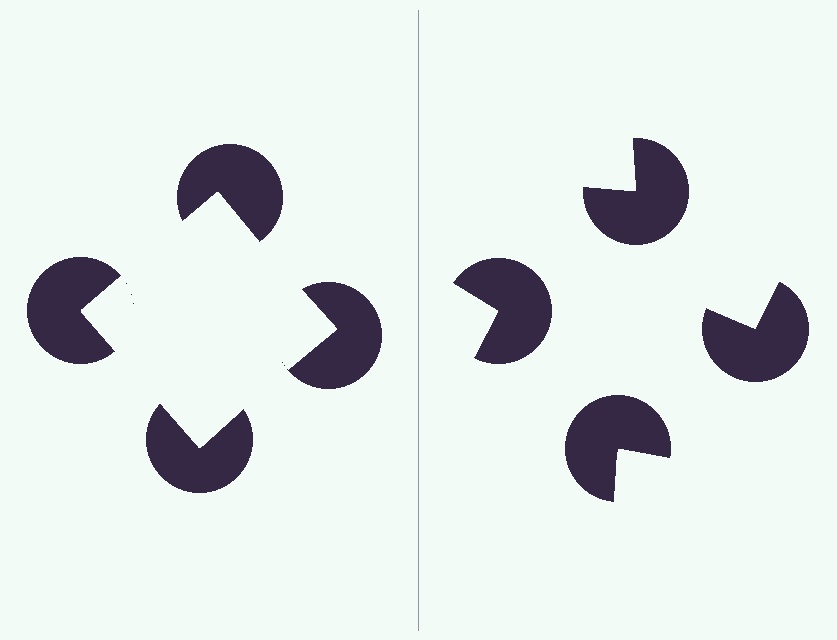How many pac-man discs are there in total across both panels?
8 — 4 on each side.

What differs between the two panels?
The pac-man discs are positioned identically on both sides; only the wedge orientations differ. On the left they align to a square; on the right they are misaligned.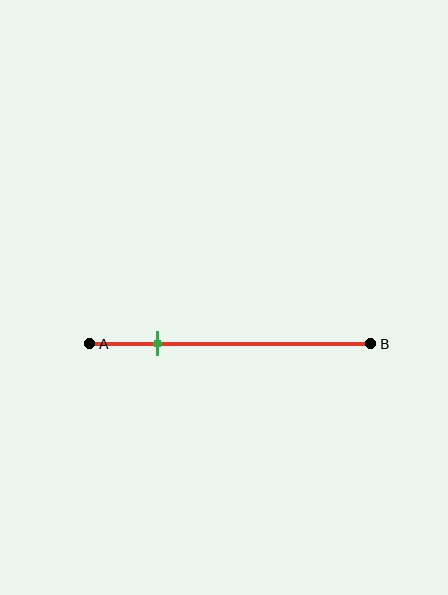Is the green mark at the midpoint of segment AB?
No, the mark is at about 25% from A, not at the 50% midpoint.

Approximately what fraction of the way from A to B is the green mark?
The green mark is approximately 25% of the way from A to B.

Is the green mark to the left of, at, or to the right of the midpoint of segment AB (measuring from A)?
The green mark is to the left of the midpoint of segment AB.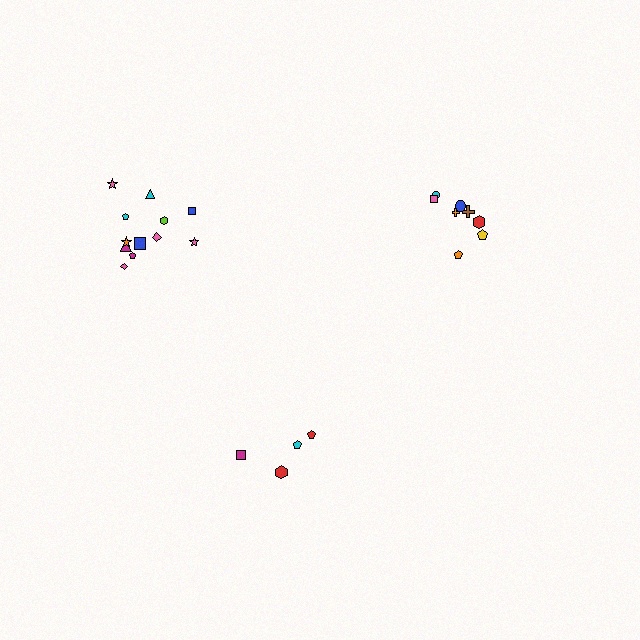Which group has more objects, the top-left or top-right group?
The top-left group.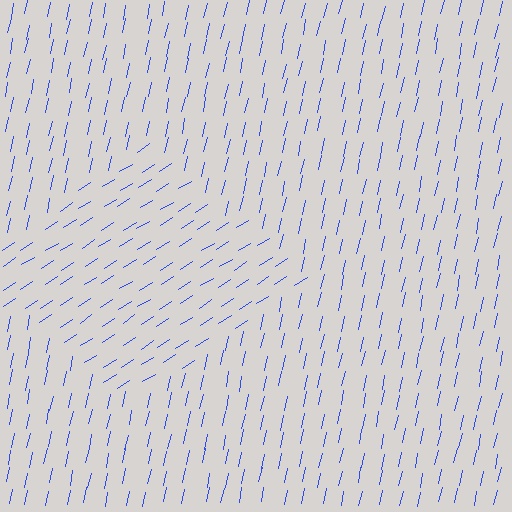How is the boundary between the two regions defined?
The boundary is defined purely by a change in line orientation (approximately 45 degrees difference). All lines are the same color and thickness.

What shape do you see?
I see a diamond.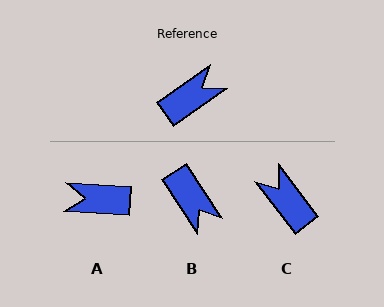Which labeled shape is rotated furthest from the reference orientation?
A, about 141 degrees away.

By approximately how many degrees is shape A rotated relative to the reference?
Approximately 141 degrees counter-clockwise.